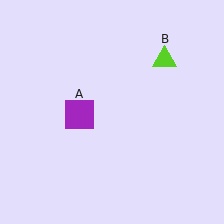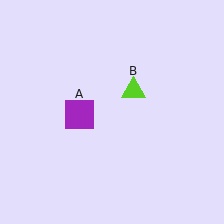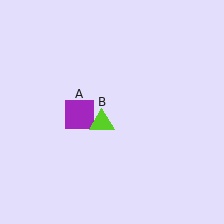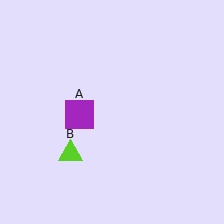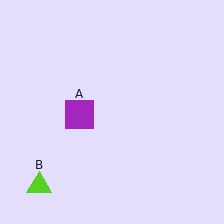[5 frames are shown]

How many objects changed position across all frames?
1 object changed position: lime triangle (object B).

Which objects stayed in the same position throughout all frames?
Purple square (object A) remained stationary.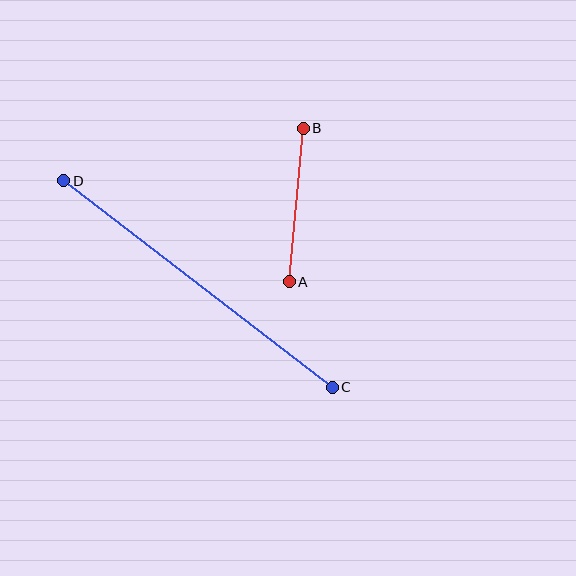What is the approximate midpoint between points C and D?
The midpoint is at approximately (198, 284) pixels.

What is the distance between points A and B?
The distance is approximately 154 pixels.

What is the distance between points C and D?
The distance is approximately 338 pixels.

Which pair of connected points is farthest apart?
Points C and D are farthest apart.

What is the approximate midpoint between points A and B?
The midpoint is at approximately (296, 205) pixels.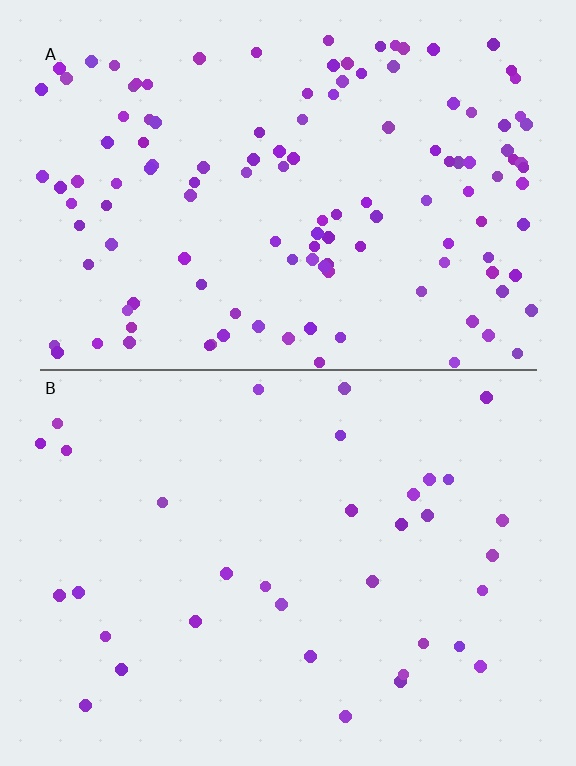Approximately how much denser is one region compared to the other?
Approximately 3.7× — region A over region B.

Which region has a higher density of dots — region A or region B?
A (the top).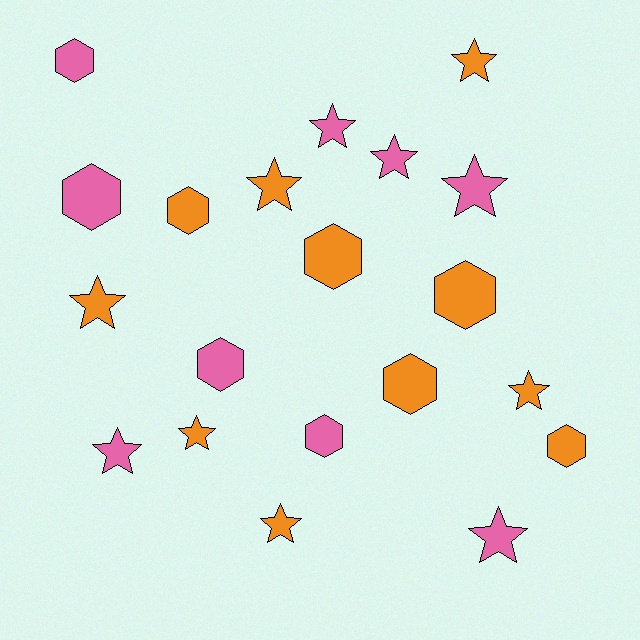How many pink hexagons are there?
There are 4 pink hexagons.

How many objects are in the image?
There are 20 objects.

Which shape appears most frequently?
Star, with 11 objects.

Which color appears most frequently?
Orange, with 11 objects.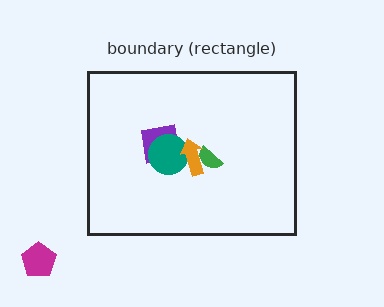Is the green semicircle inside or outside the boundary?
Inside.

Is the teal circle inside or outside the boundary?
Inside.